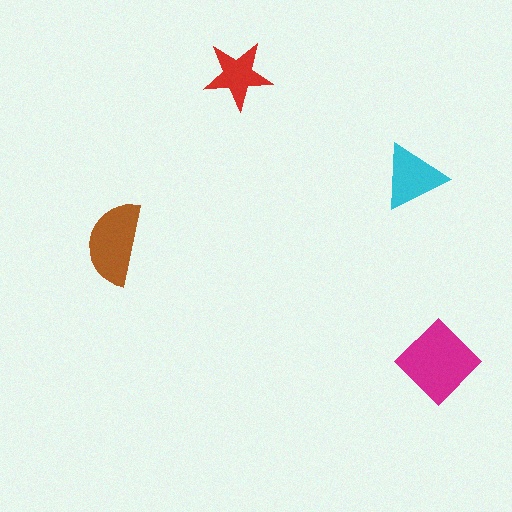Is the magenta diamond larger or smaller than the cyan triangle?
Larger.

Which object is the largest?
The magenta diamond.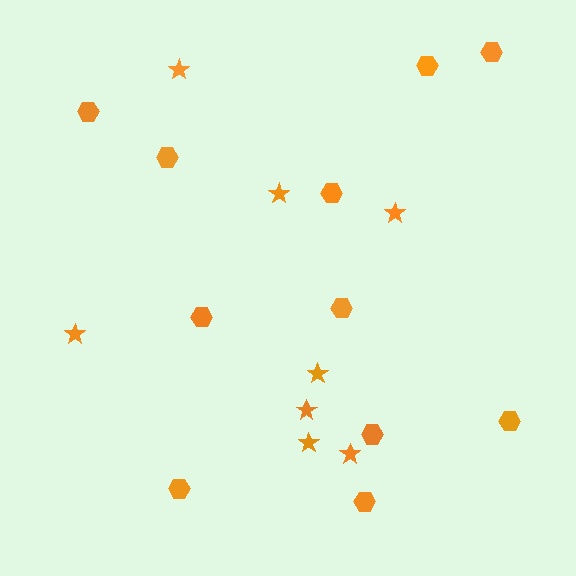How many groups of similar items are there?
There are 2 groups: one group of hexagons (11) and one group of stars (8).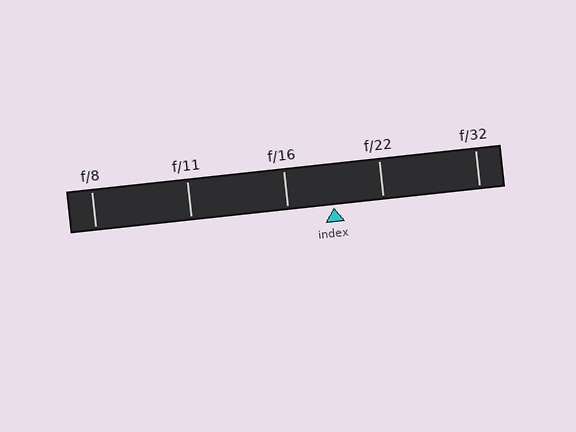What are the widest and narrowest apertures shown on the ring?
The widest aperture shown is f/8 and the narrowest is f/32.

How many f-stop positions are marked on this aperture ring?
There are 5 f-stop positions marked.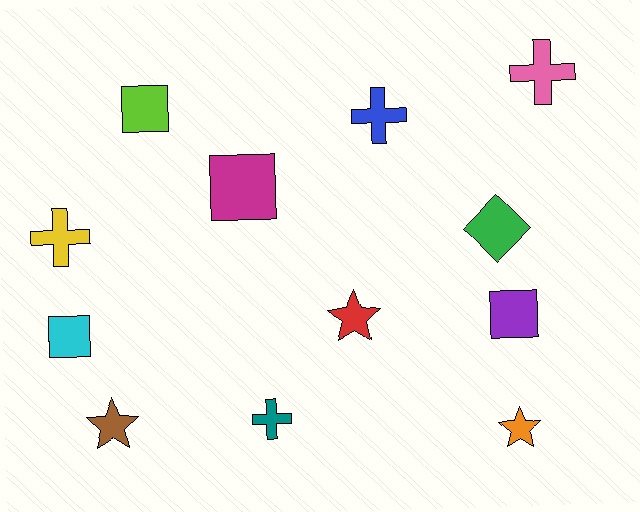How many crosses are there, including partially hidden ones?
There are 4 crosses.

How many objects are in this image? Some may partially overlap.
There are 12 objects.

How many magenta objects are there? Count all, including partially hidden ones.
There is 1 magenta object.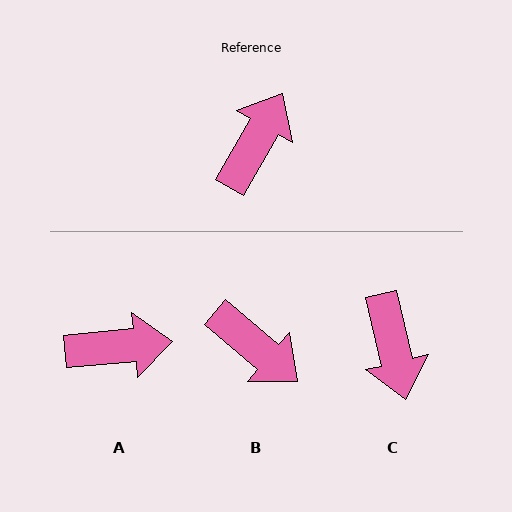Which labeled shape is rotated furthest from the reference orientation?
C, about 137 degrees away.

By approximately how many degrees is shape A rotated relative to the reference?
Approximately 54 degrees clockwise.